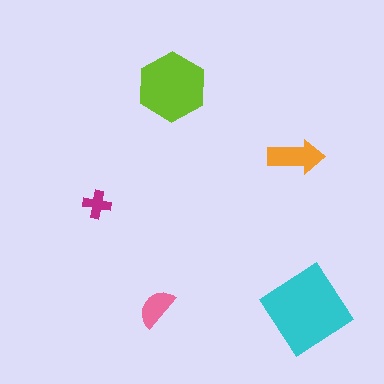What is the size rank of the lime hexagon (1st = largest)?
2nd.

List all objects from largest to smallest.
The cyan diamond, the lime hexagon, the orange arrow, the pink semicircle, the magenta cross.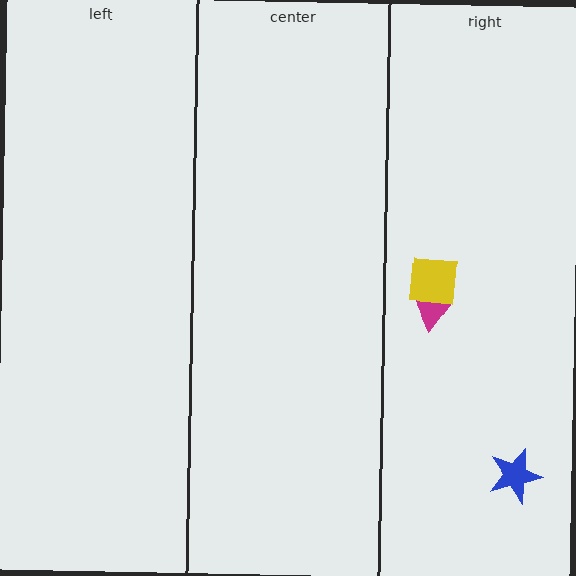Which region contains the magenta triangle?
The right region.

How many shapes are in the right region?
3.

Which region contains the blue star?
The right region.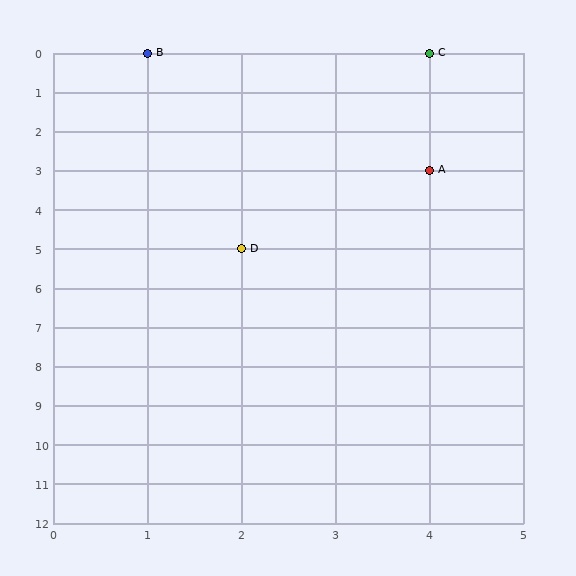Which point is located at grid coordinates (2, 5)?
Point D is at (2, 5).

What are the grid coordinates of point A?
Point A is at grid coordinates (4, 3).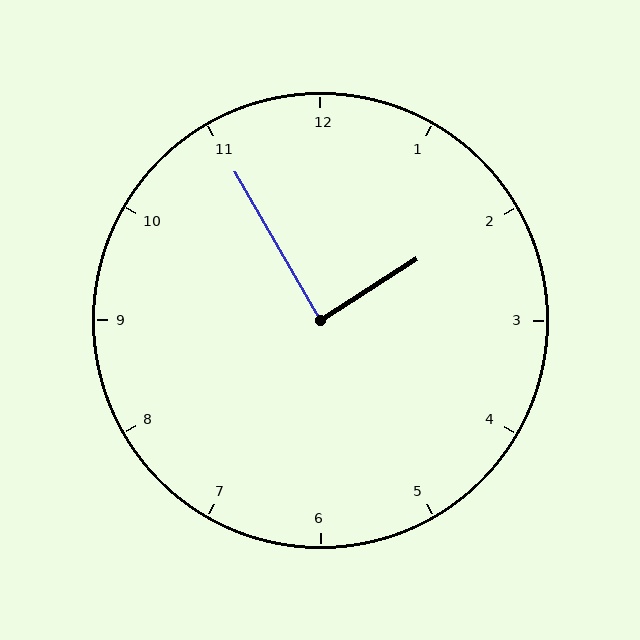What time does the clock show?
1:55.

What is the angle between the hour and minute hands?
Approximately 88 degrees.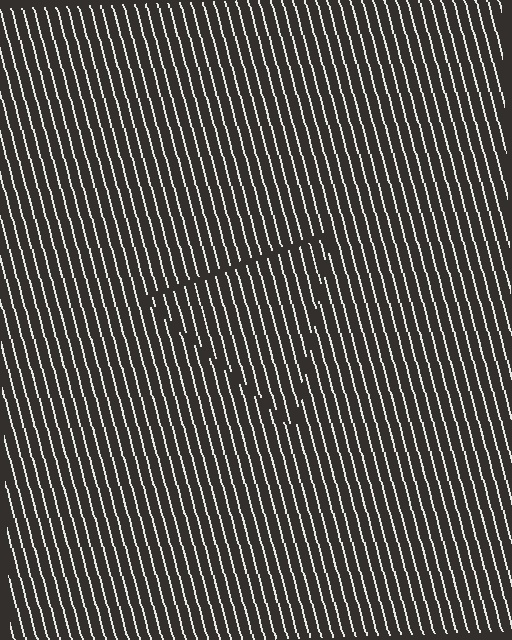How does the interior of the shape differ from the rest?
The interior of the shape contains the same grating, shifted by half a period — the contour is defined by the phase discontinuity where line-ends from the inner and outer gratings abut.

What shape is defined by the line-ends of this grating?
An illusory triangle. The interior of the shape contains the same grating, shifted by half a period — the contour is defined by the phase discontinuity where line-ends from the inner and outer gratings abut.